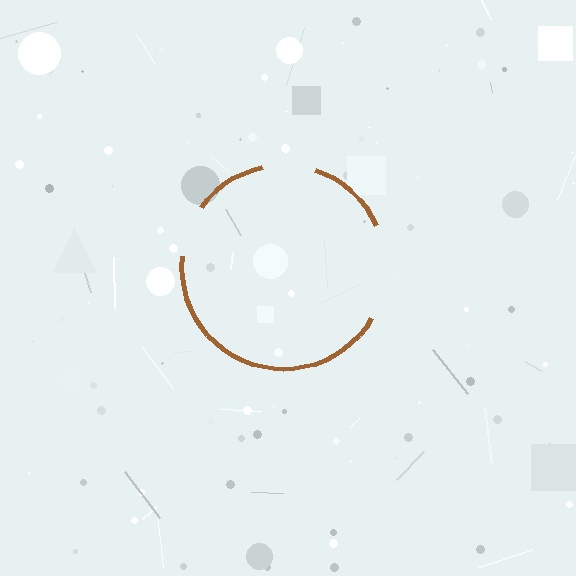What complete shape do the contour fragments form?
The contour fragments form a circle.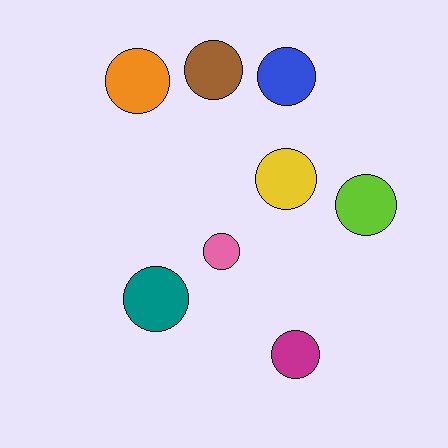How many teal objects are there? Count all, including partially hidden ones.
There is 1 teal object.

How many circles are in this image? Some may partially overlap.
There are 8 circles.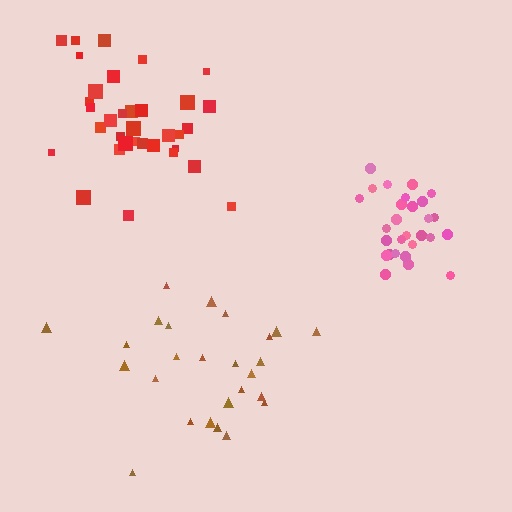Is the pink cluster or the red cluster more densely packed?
Pink.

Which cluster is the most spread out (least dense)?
Brown.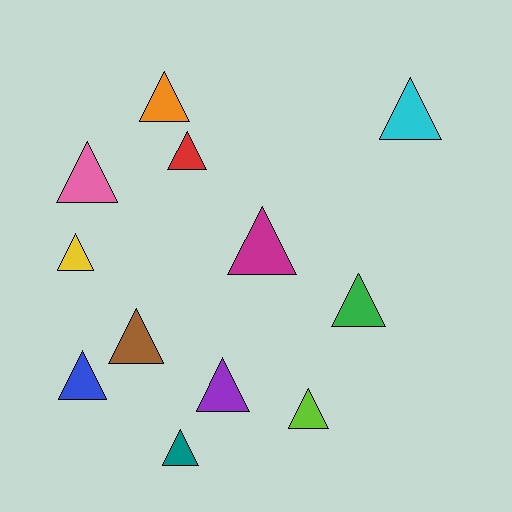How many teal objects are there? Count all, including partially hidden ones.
There is 1 teal object.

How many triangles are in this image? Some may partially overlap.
There are 12 triangles.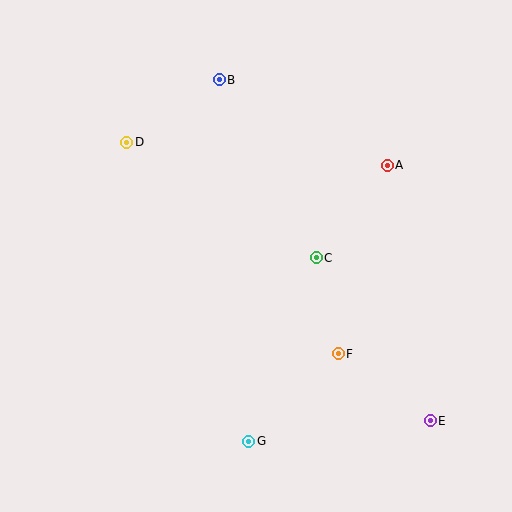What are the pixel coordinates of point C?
Point C is at (316, 258).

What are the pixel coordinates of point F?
Point F is at (338, 354).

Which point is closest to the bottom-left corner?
Point G is closest to the bottom-left corner.